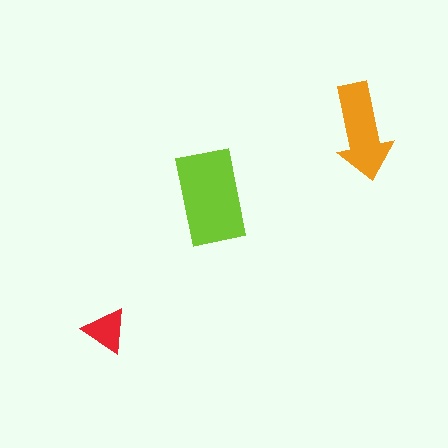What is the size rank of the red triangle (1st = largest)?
3rd.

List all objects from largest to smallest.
The lime rectangle, the orange arrow, the red triangle.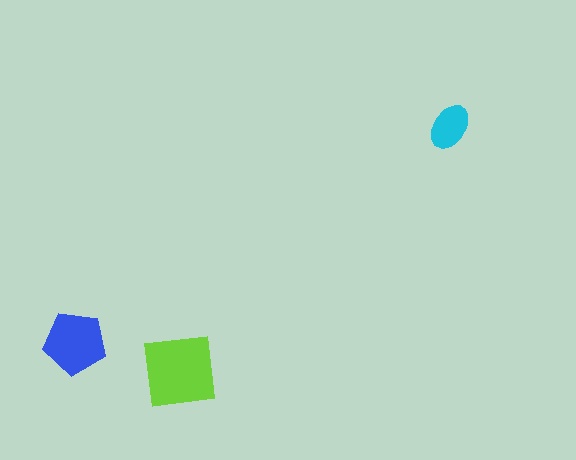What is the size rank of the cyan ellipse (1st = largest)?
3rd.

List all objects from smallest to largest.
The cyan ellipse, the blue pentagon, the lime square.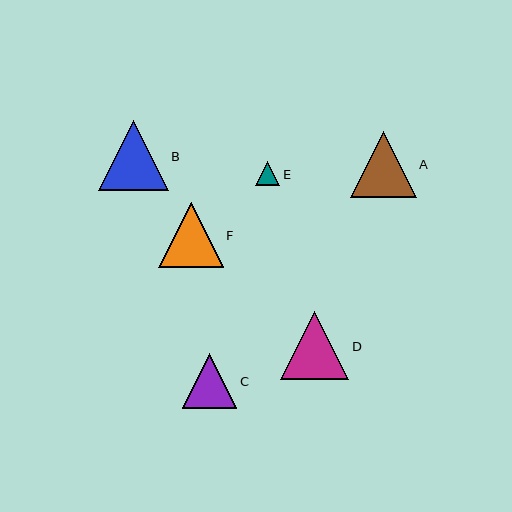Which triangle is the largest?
Triangle B is the largest with a size of approximately 69 pixels.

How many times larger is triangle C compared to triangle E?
Triangle C is approximately 2.2 times the size of triangle E.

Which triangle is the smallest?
Triangle E is the smallest with a size of approximately 24 pixels.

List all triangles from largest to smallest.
From largest to smallest: B, D, A, F, C, E.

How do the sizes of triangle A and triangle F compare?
Triangle A and triangle F are approximately the same size.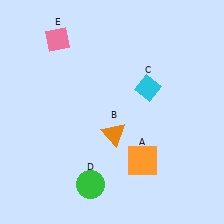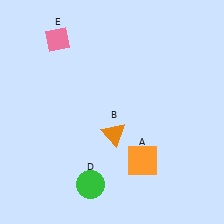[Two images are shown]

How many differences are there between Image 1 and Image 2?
There is 1 difference between the two images.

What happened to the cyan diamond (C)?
The cyan diamond (C) was removed in Image 2. It was in the top-right area of Image 1.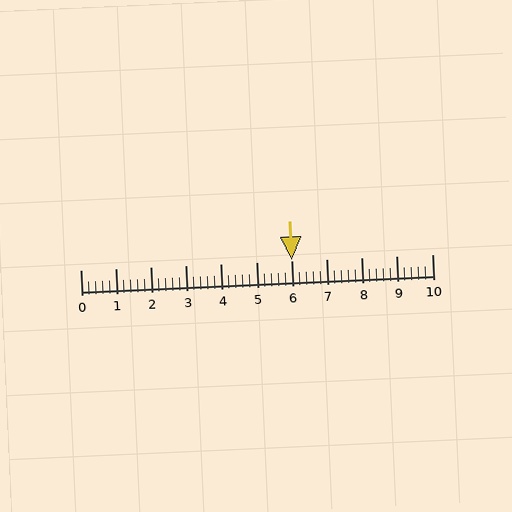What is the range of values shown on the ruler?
The ruler shows values from 0 to 10.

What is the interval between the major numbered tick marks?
The major tick marks are spaced 1 units apart.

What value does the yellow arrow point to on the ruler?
The yellow arrow points to approximately 6.0.